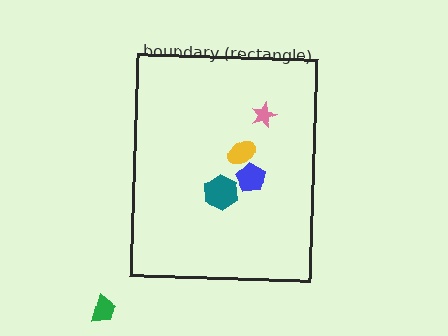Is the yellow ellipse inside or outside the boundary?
Inside.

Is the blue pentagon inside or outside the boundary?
Inside.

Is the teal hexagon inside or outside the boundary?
Inside.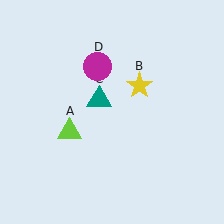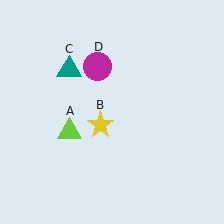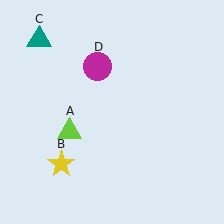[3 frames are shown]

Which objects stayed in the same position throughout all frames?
Lime triangle (object A) and magenta circle (object D) remained stationary.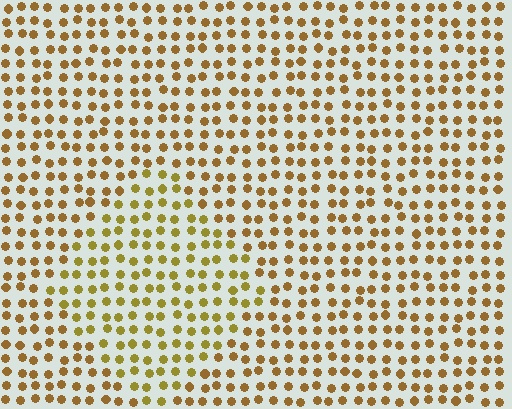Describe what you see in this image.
The image is filled with small brown elements in a uniform arrangement. A diamond-shaped region is visible where the elements are tinted to a slightly different hue, forming a subtle color boundary.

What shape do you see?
I see a diamond.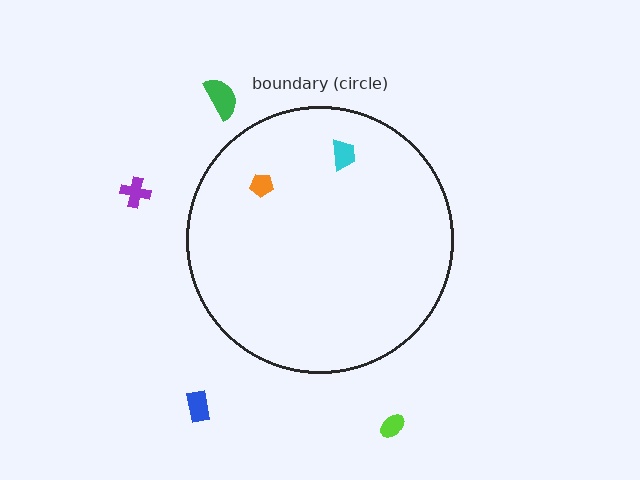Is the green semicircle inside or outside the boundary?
Outside.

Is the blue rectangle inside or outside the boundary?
Outside.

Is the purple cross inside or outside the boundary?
Outside.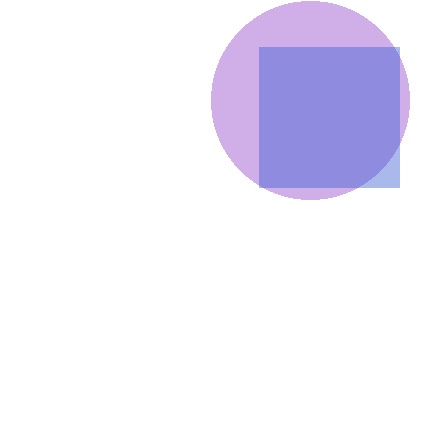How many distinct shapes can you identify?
There are 2 distinct shapes: a purple circle, a blue square.